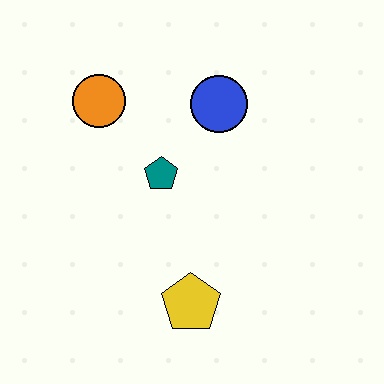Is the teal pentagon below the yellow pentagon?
No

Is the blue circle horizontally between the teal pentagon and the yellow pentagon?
No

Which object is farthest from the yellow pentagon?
The orange circle is farthest from the yellow pentagon.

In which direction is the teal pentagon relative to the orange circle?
The teal pentagon is below the orange circle.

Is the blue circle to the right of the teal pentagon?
Yes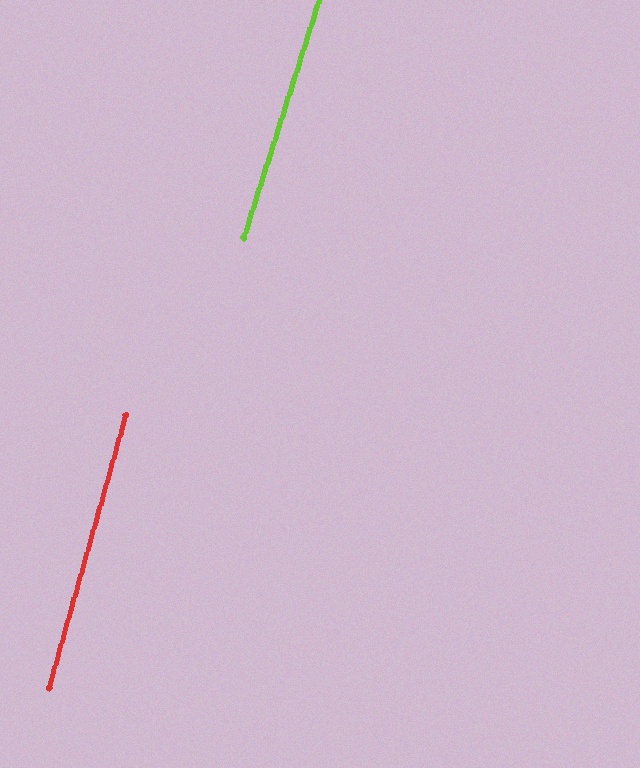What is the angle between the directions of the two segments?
Approximately 2 degrees.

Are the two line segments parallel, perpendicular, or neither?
Parallel — their directions differ by only 2.0°.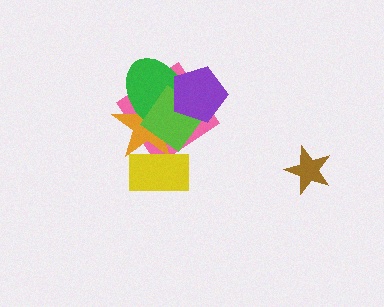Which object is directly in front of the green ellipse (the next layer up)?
The lime diamond is directly in front of the green ellipse.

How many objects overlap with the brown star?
0 objects overlap with the brown star.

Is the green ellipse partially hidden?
Yes, it is partially covered by another shape.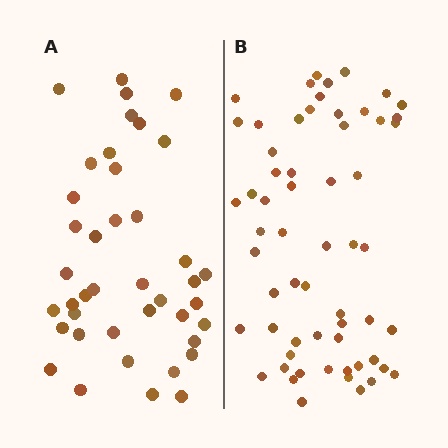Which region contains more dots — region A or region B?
Region B (the right region) has more dots.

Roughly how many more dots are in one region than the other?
Region B has approximately 20 more dots than region A.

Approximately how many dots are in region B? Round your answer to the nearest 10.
About 60 dots.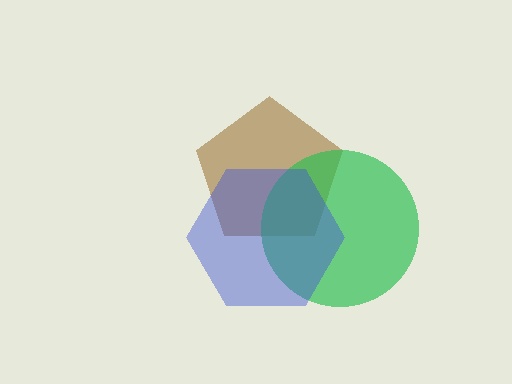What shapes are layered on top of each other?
The layered shapes are: a brown pentagon, a green circle, a blue hexagon.